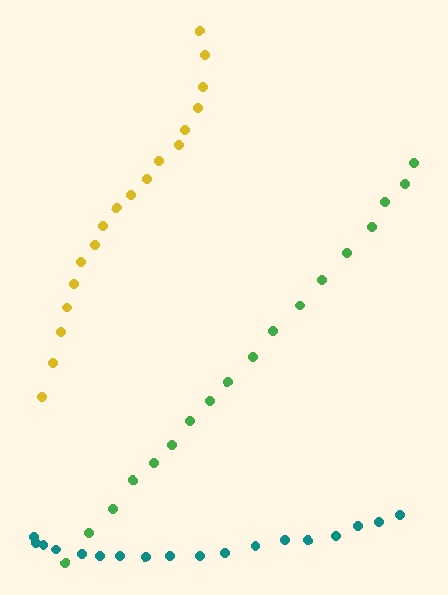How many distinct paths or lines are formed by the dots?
There are 3 distinct paths.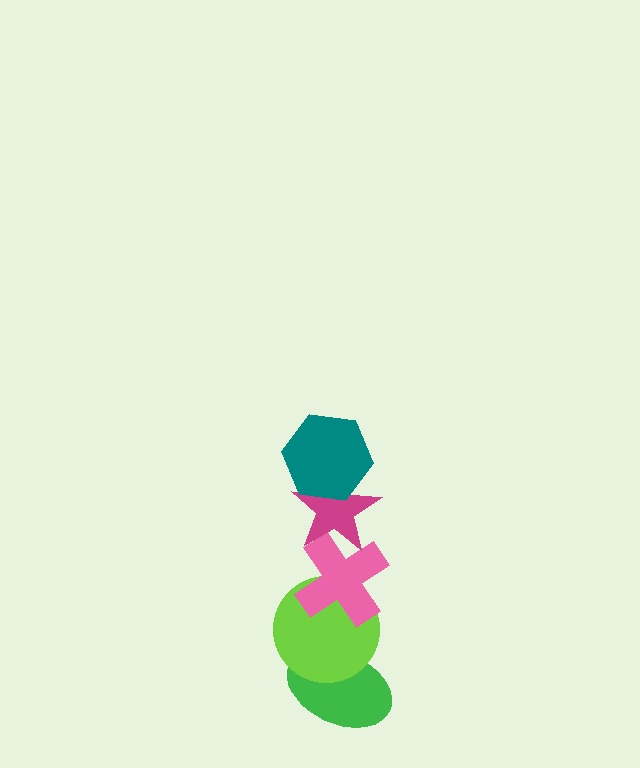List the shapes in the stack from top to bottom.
From top to bottom: the teal hexagon, the magenta star, the pink cross, the lime circle, the green ellipse.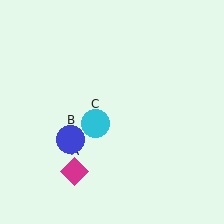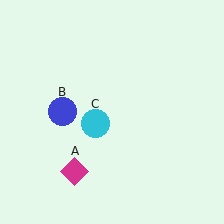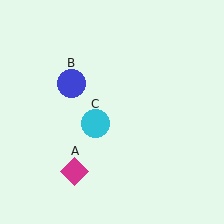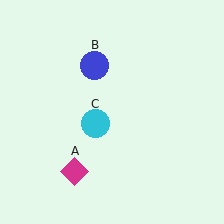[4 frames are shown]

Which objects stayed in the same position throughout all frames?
Magenta diamond (object A) and cyan circle (object C) remained stationary.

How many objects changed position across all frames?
1 object changed position: blue circle (object B).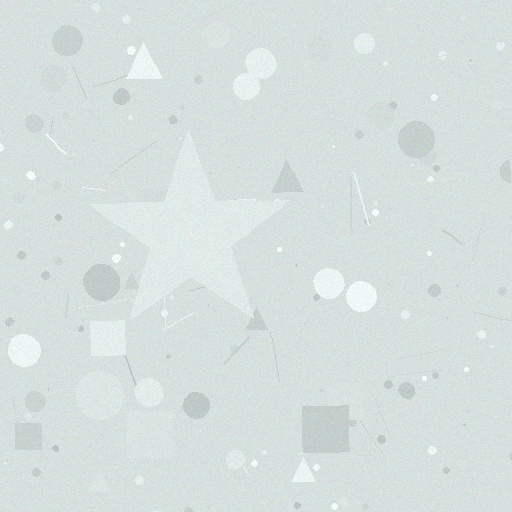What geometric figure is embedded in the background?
A star is embedded in the background.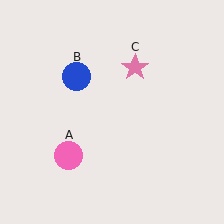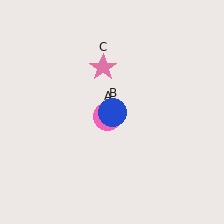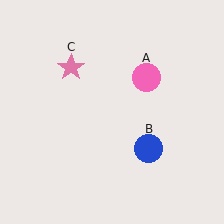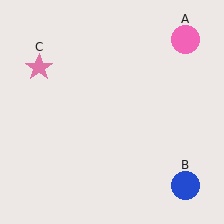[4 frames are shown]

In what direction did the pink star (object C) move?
The pink star (object C) moved left.